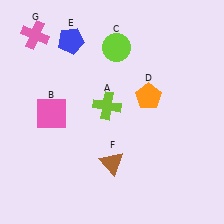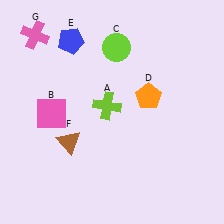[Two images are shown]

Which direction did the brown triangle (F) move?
The brown triangle (F) moved left.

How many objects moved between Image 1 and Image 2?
1 object moved between the two images.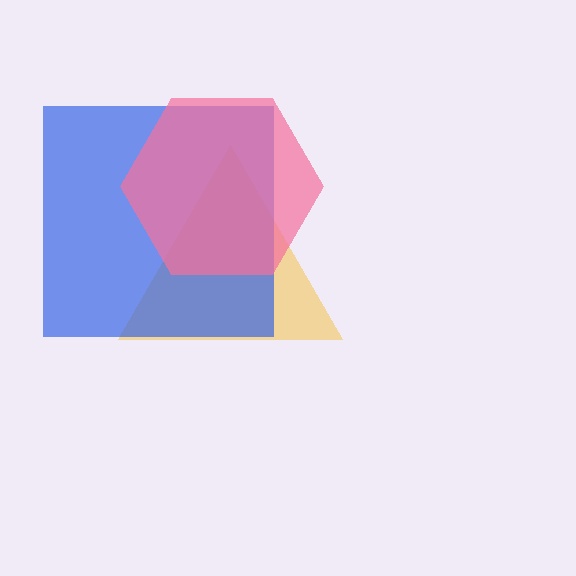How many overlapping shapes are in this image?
There are 3 overlapping shapes in the image.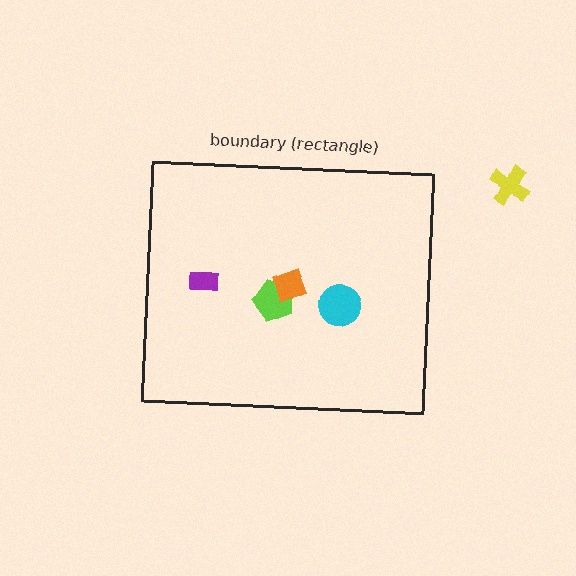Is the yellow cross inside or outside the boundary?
Outside.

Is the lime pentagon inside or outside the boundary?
Inside.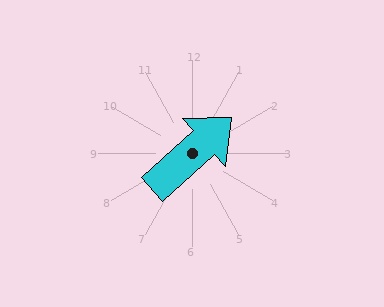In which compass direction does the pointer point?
Northeast.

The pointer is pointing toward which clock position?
Roughly 2 o'clock.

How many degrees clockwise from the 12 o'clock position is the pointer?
Approximately 48 degrees.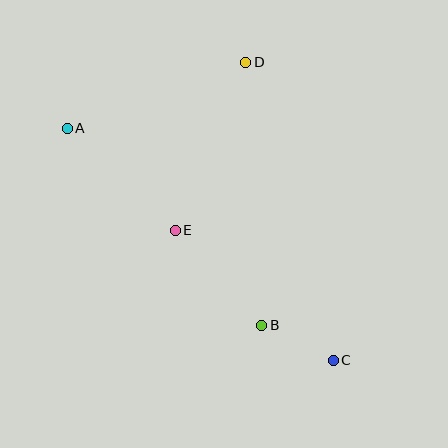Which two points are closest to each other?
Points B and C are closest to each other.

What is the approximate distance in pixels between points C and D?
The distance between C and D is approximately 311 pixels.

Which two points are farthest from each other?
Points A and C are farthest from each other.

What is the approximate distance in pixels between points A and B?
The distance between A and B is approximately 277 pixels.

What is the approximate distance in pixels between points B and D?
The distance between B and D is approximately 264 pixels.